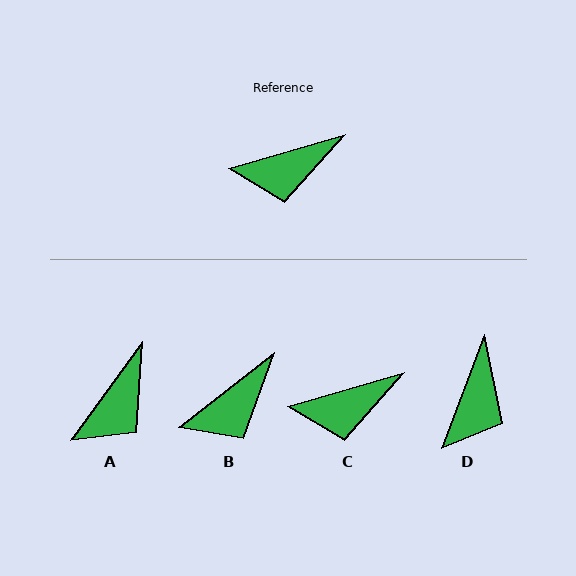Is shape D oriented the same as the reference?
No, it is off by about 53 degrees.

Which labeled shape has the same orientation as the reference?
C.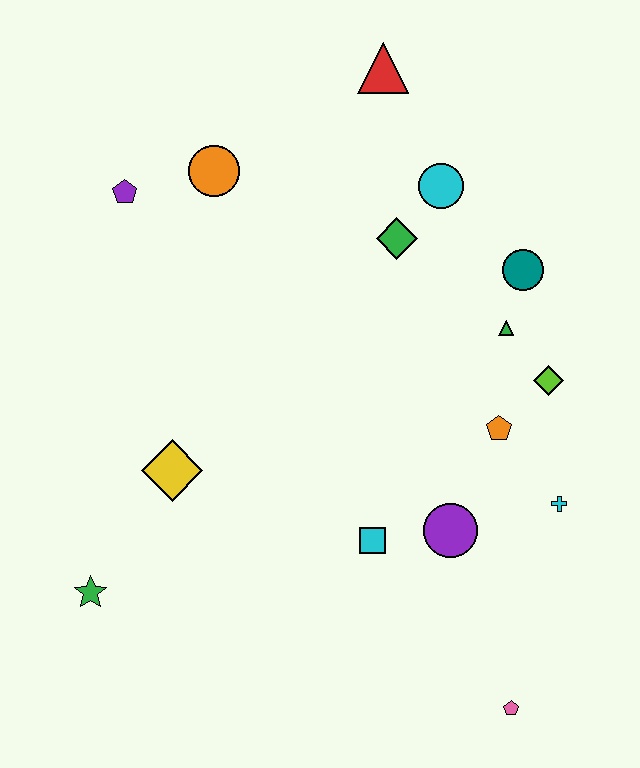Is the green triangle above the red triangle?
No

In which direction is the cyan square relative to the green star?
The cyan square is to the right of the green star.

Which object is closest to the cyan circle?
The green diamond is closest to the cyan circle.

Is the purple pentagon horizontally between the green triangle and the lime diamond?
No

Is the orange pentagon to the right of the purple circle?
Yes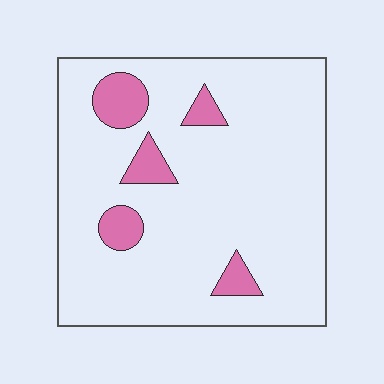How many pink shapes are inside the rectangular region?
5.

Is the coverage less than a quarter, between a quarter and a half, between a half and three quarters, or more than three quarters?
Less than a quarter.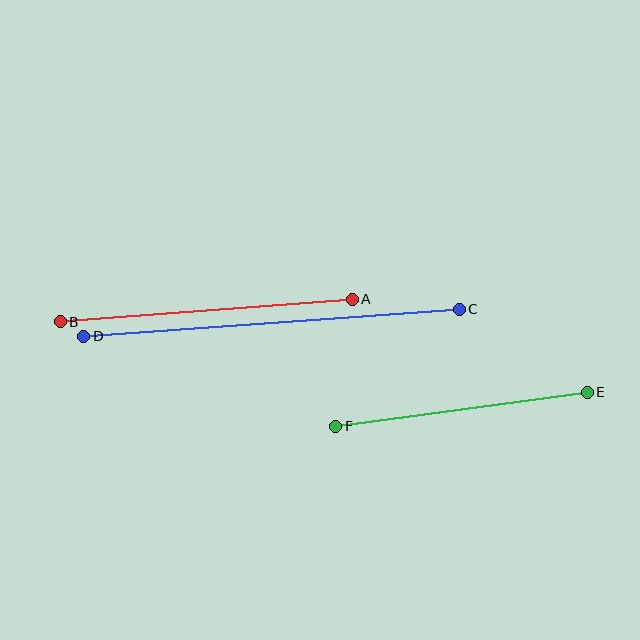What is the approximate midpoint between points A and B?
The midpoint is at approximately (206, 311) pixels.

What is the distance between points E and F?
The distance is approximately 254 pixels.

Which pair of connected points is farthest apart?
Points C and D are farthest apart.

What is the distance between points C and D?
The distance is approximately 377 pixels.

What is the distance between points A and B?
The distance is approximately 293 pixels.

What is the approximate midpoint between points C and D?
The midpoint is at approximately (272, 323) pixels.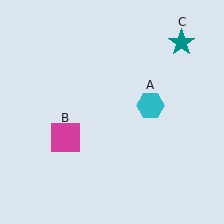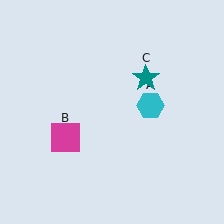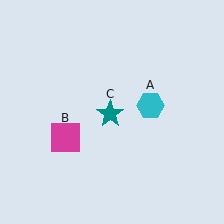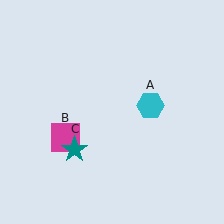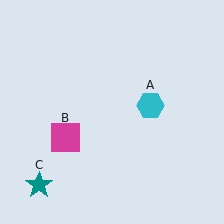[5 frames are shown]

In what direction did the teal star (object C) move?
The teal star (object C) moved down and to the left.